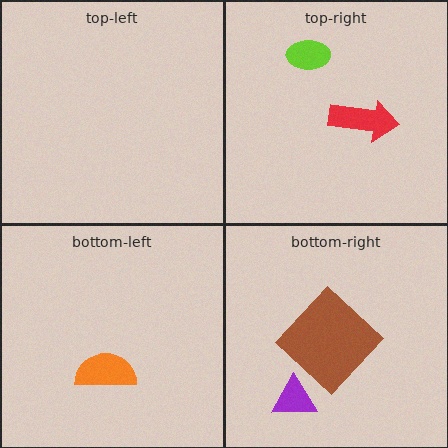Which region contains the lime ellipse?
The top-right region.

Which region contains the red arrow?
The top-right region.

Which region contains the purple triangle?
The bottom-right region.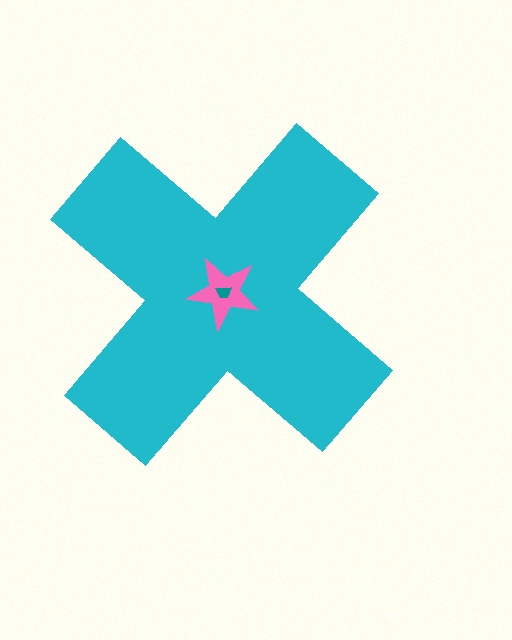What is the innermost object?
The teal trapezoid.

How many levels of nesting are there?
3.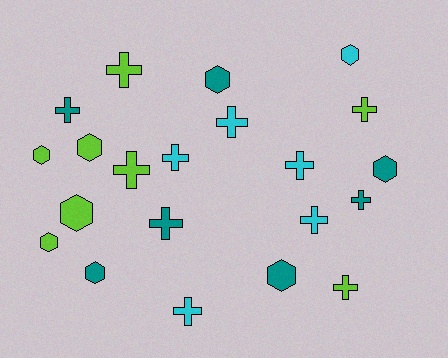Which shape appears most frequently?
Cross, with 12 objects.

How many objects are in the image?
There are 21 objects.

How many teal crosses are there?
There are 3 teal crosses.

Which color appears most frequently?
Lime, with 8 objects.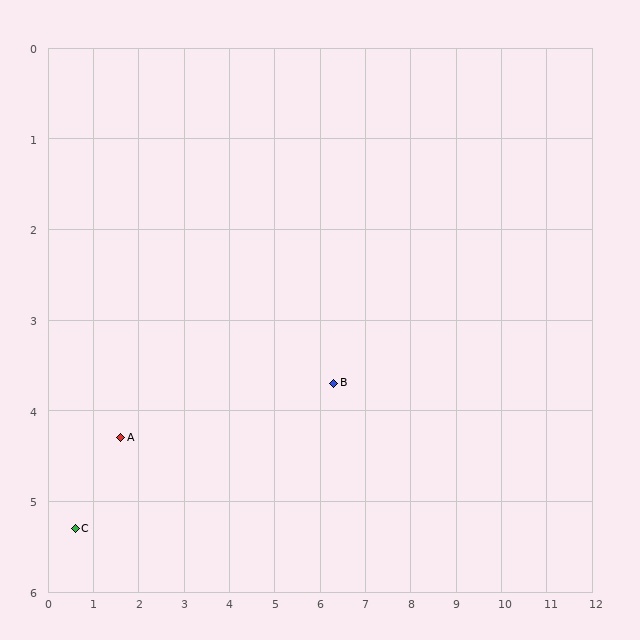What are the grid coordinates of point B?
Point B is at approximately (6.3, 3.7).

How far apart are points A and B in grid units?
Points A and B are about 4.7 grid units apart.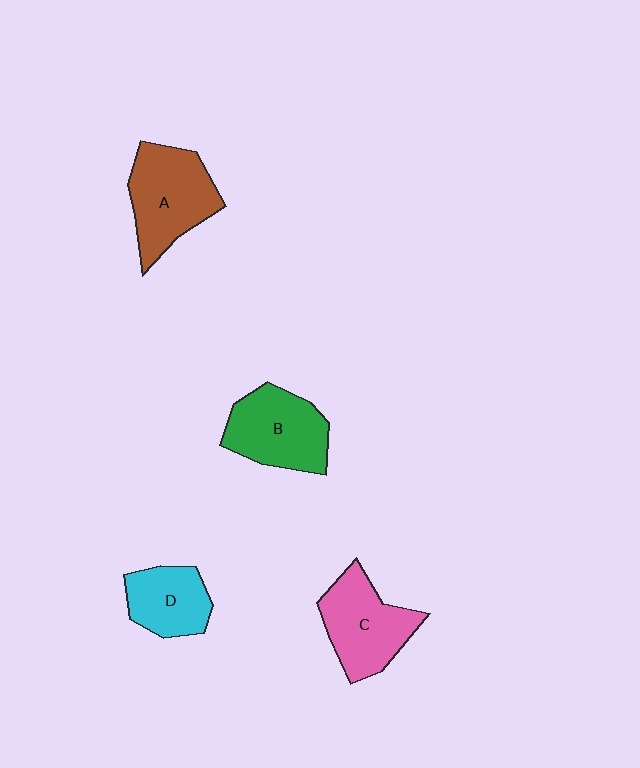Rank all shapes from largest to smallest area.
From largest to smallest: A (brown), B (green), C (pink), D (cyan).